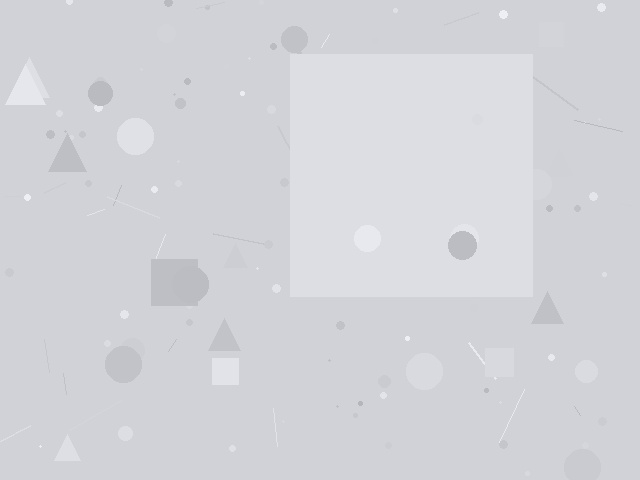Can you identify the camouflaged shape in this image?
The camouflaged shape is a square.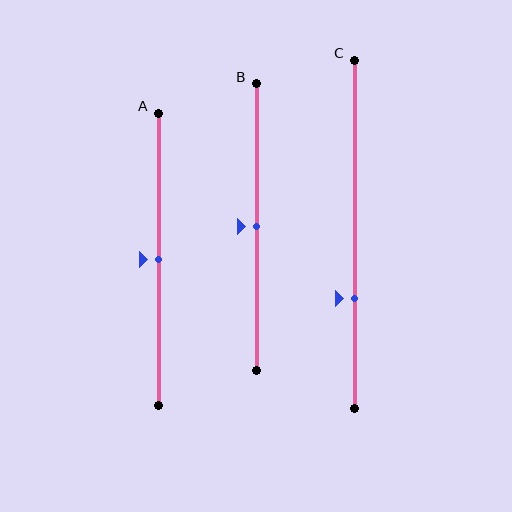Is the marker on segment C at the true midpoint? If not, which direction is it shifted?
No, the marker on segment C is shifted downward by about 18% of the segment length.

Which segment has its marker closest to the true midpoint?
Segment A has its marker closest to the true midpoint.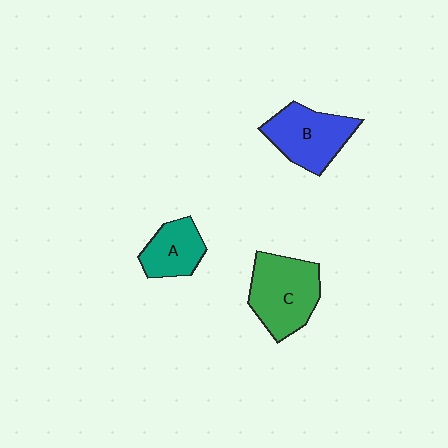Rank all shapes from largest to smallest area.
From largest to smallest: C (green), B (blue), A (teal).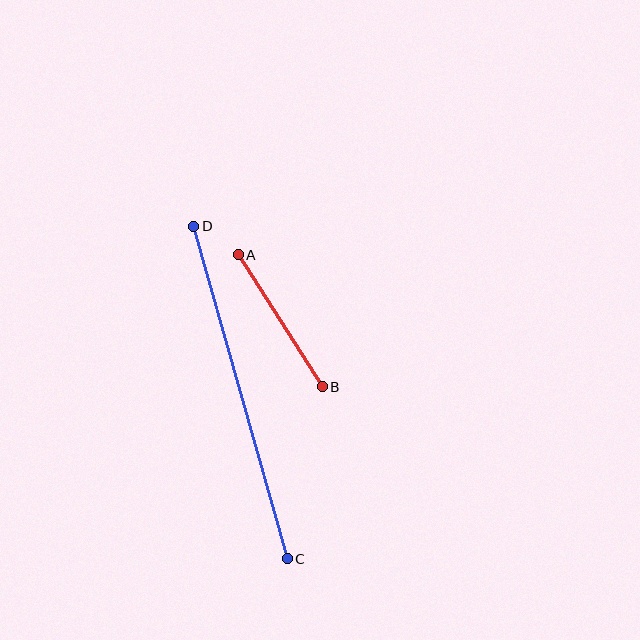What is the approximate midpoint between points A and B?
The midpoint is at approximately (280, 321) pixels.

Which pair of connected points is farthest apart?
Points C and D are farthest apart.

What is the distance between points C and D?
The distance is approximately 345 pixels.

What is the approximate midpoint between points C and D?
The midpoint is at approximately (240, 392) pixels.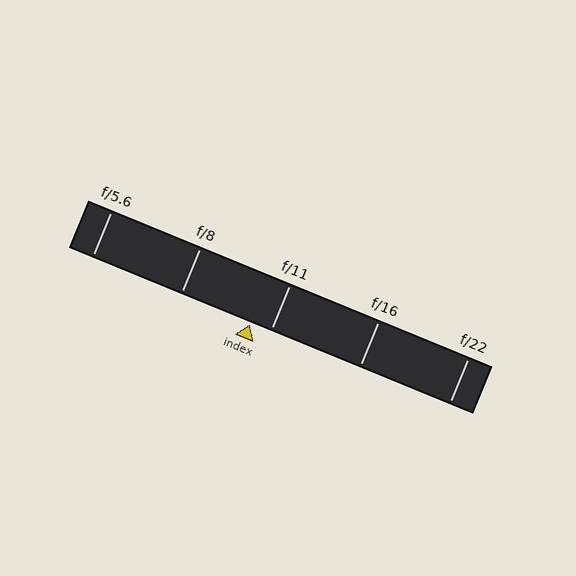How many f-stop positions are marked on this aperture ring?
There are 5 f-stop positions marked.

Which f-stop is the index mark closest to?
The index mark is closest to f/11.